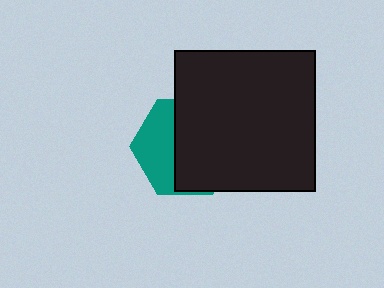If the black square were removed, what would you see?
You would see the complete teal hexagon.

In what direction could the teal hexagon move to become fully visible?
The teal hexagon could move left. That would shift it out from behind the black square entirely.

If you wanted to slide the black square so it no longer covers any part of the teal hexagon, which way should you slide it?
Slide it right — that is the most direct way to separate the two shapes.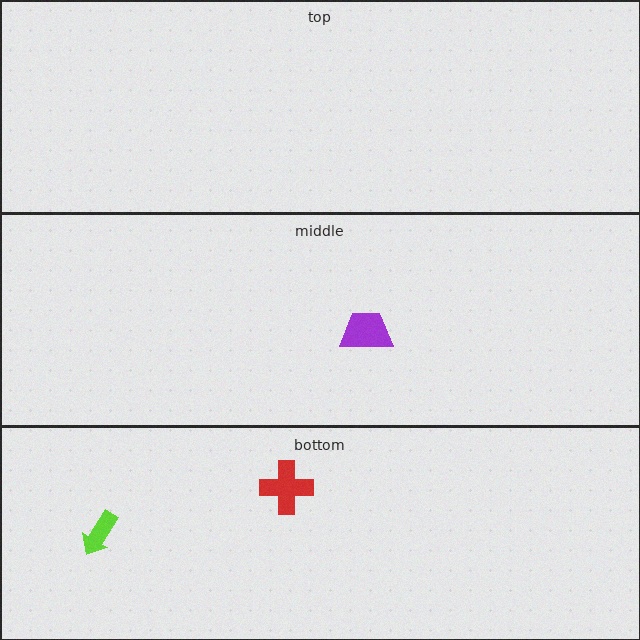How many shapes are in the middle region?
1.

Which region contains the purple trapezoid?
The middle region.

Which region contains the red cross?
The bottom region.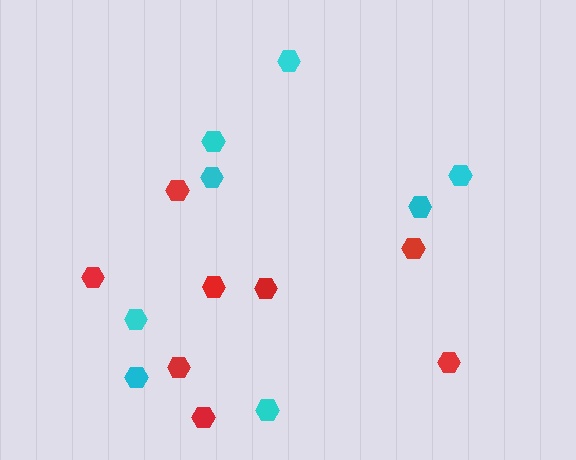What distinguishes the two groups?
There are 2 groups: one group of cyan hexagons (8) and one group of red hexagons (8).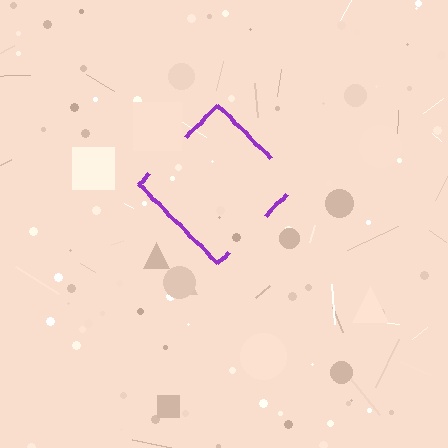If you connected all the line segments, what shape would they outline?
They would outline a diamond.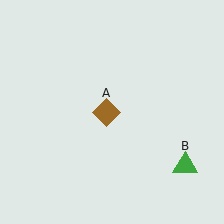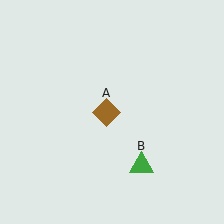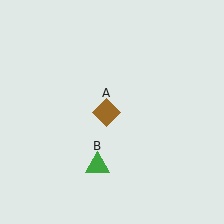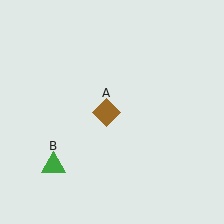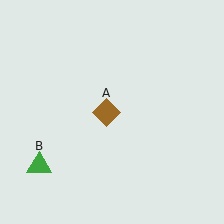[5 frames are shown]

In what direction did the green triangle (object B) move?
The green triangle (object B) moved left.